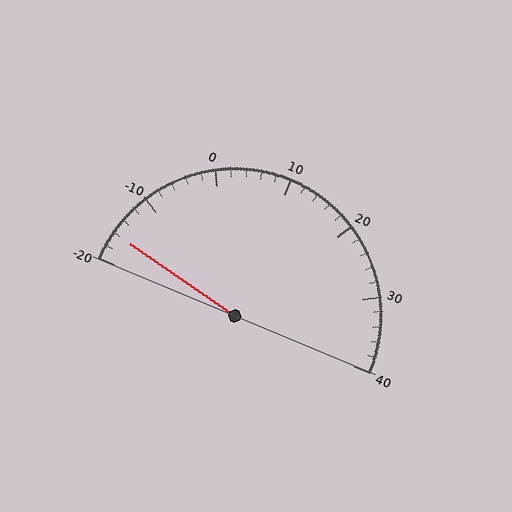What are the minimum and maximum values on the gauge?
The gauge ranges from -20 to 40.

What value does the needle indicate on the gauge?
The needle indicates approximately -16.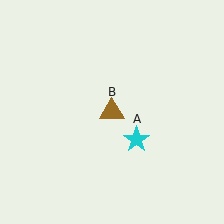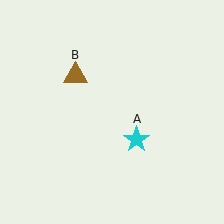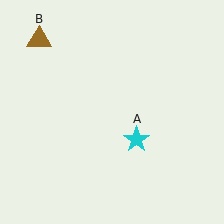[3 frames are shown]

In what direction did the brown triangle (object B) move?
The brown triangle (object B) moved up and to the left.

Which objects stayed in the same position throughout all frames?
Cyan star (object A) remained stationary.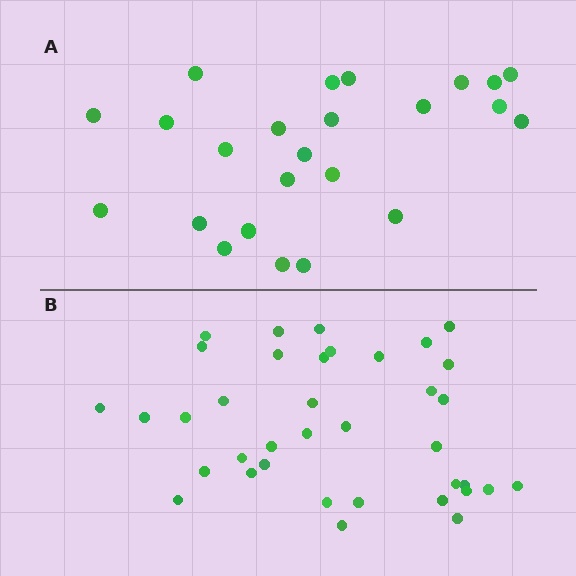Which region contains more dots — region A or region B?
Region B (the bottom region) has more dots.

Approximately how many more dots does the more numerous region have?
Region B has approximately 15 more dots than region A.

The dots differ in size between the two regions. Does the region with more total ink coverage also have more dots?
No. Region A has more total ink coverage because its dots are larger, but region B actually contains more individual dots. Total area can be misleading — the number of items is what matters here.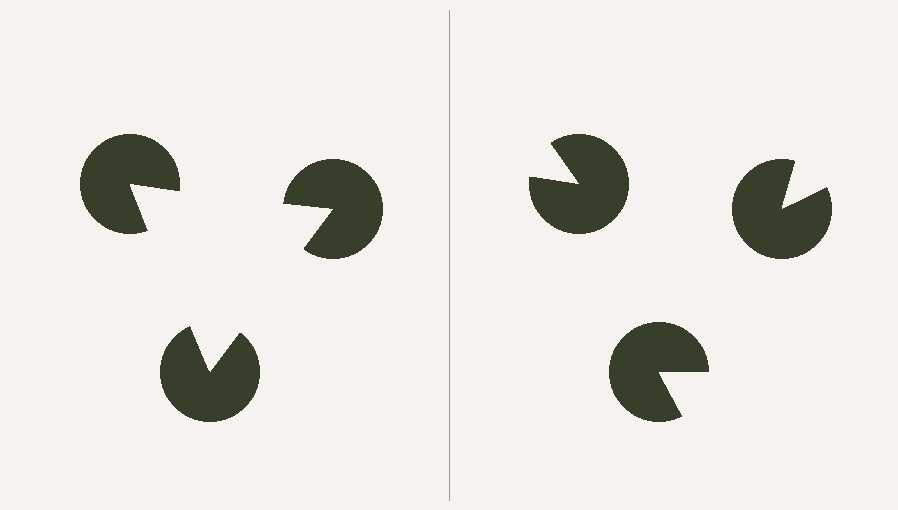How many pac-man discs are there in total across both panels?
6 — 3 on each side.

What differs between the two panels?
The pac-man discs are positioned identically on both sides; only the wedge orientations differ. On the left they align to a triangle; on the right they are misaligned.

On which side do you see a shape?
An illusory triangle appears on the left side. On the right side the wedge cuts are rotated, so no coherent shape forms.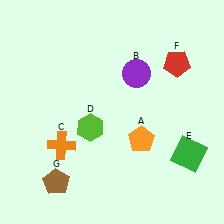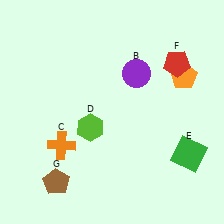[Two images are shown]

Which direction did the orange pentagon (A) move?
The orange pentagon (A) moved up.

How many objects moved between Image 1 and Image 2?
1 object moved between the two images.